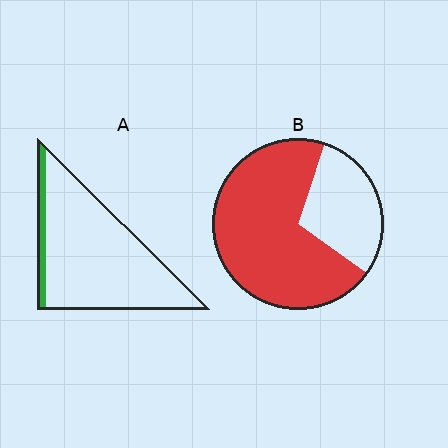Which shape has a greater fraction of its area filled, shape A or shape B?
Shape B.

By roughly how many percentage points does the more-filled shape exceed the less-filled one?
By roughly 60 percentage points (B over A).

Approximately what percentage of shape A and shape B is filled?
A is approximately 10% and B is approximately 70%.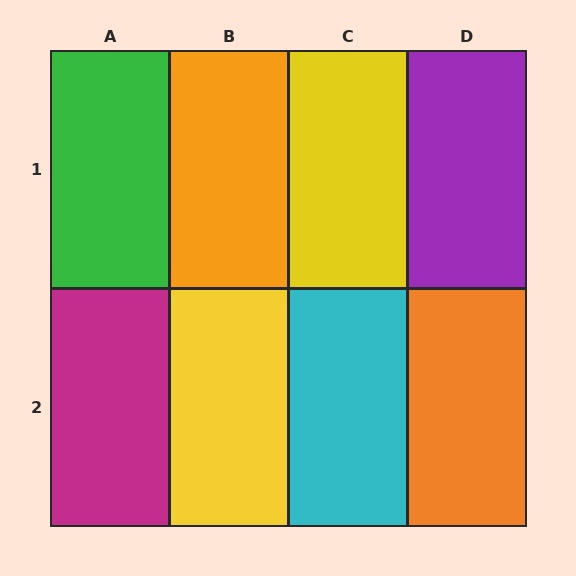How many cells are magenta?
1 cell is magenta.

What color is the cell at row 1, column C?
Yellow.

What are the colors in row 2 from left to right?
Magenta, yellow, cyan, orange.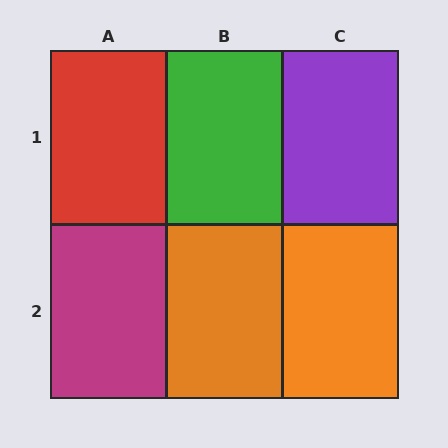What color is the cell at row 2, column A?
Magenta.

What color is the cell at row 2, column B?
Orange.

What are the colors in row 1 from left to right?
Red, green, purple.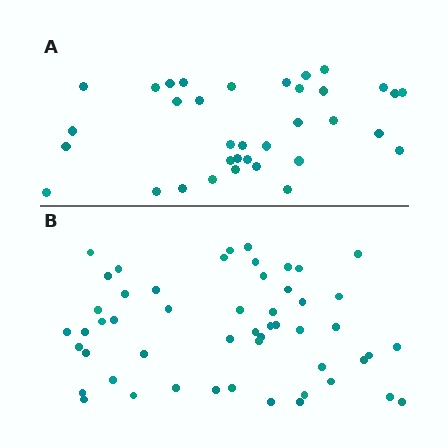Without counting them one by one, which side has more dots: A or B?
Region B (the bottom region) has more dots.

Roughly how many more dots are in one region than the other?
Region B has approximately 15 more dots than region A.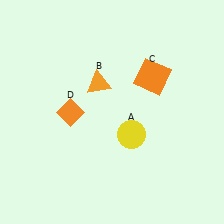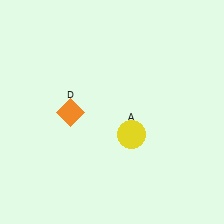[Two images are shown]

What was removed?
The orange square (C), the orange triangle (B) were removed in Image 2.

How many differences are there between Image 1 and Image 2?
There are 2 differences between the two images.